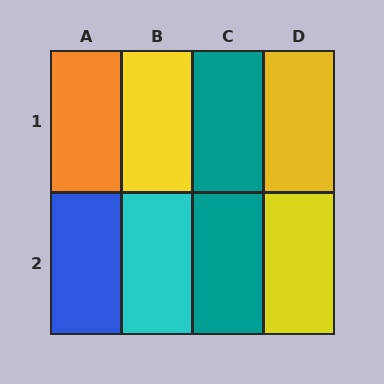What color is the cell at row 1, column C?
Teal.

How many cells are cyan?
1 cell is cyan.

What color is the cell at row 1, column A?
Orange.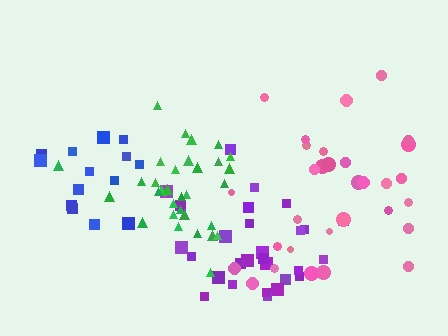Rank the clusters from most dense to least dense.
green, blue, purple, pink.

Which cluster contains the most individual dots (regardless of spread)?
Green (33).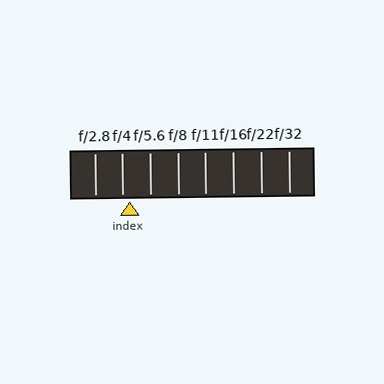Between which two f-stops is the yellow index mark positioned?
The index mark is between f/4 and f/5.6.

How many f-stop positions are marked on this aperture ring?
There are 8 f-stop positions marked.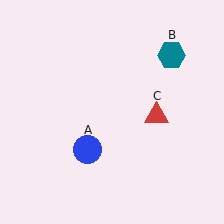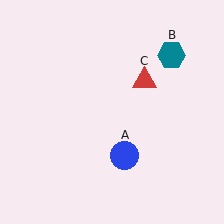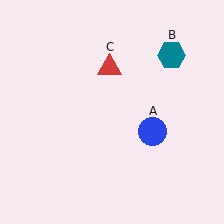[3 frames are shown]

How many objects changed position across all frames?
2 objects changed position: blue circle (object A), red triangle (object C).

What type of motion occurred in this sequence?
The blue circle (object A), red triangle (object C) rotated counterclockwise around the center of the scene.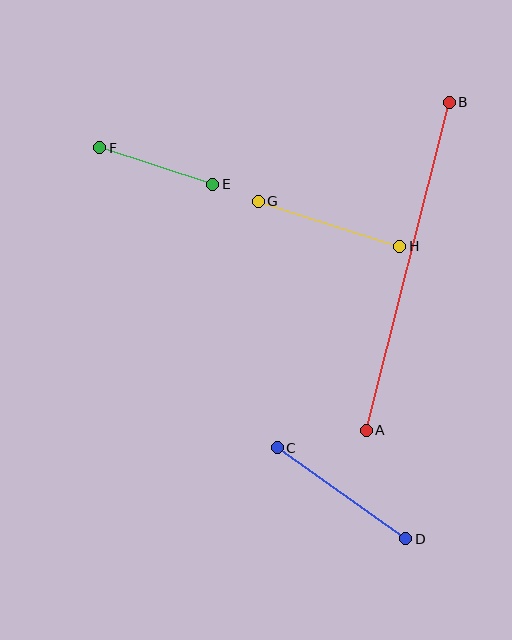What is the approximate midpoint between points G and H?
The midpoint is at approximately (329, 224) pixels.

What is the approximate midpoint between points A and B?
The midpoint is at approximately (408, 266) pixels.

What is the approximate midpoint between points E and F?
The midpoint is at approximately (156, 166) pixels.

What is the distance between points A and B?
The distance is approximately 338 pixels.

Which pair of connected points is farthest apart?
Points A and B are farthest apart.